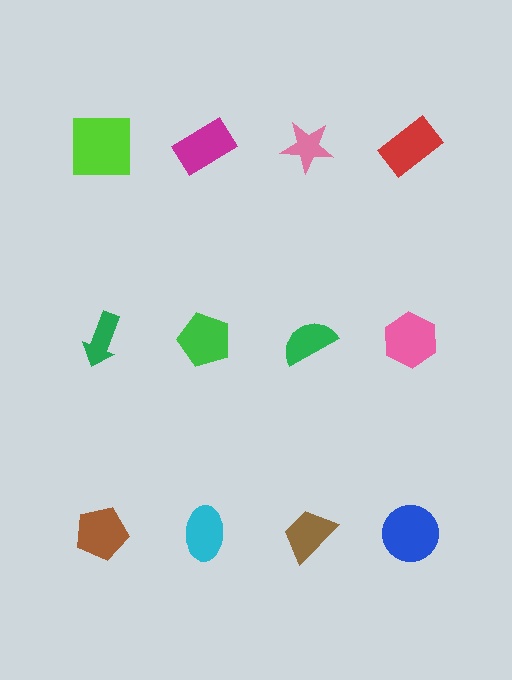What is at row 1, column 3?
A pink star.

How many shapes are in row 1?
4 shapes.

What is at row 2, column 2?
A green pentagon.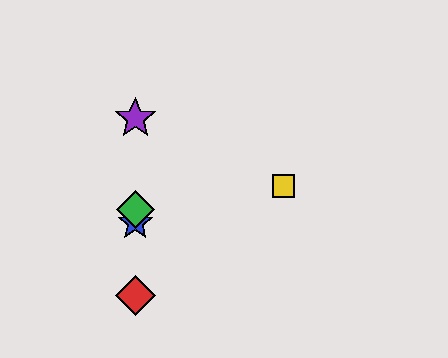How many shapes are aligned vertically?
4 shapes (the red diamond, the blue star, the green diamond, the purple star) are aligned vertically.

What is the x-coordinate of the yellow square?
The yellow square is at x≈283.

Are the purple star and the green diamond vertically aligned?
Yes, both are at x≈135.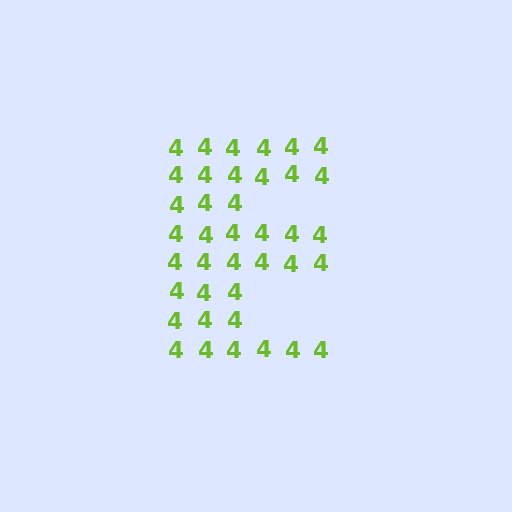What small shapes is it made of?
It is made of small digit 4's.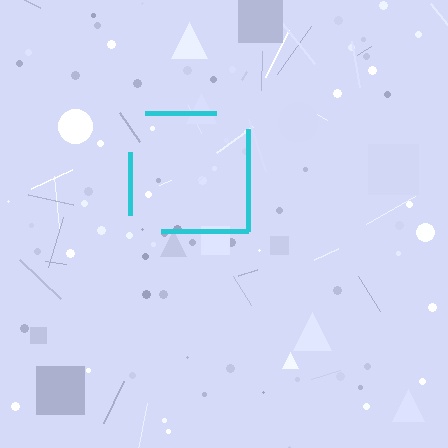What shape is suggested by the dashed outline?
The dashed outline suggests a square.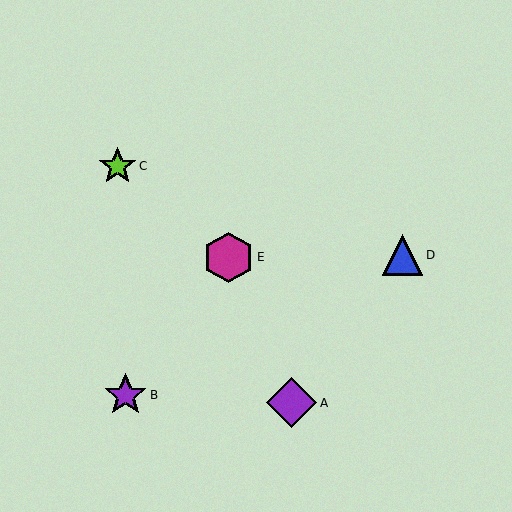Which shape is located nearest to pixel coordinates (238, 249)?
The magenta hexagon (labeled E) at (229, 257) is nearest to that location.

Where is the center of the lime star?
The center of the lime star is at (117, 166).